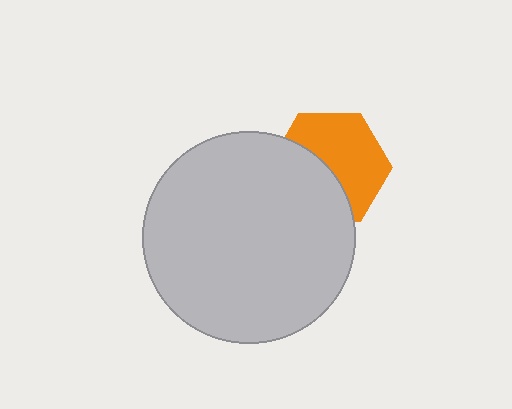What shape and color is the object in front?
The object in front is a light gray circle.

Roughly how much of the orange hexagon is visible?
About half of it is visible (roughly 56%).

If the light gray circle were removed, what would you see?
You would see the complete orange hexagon.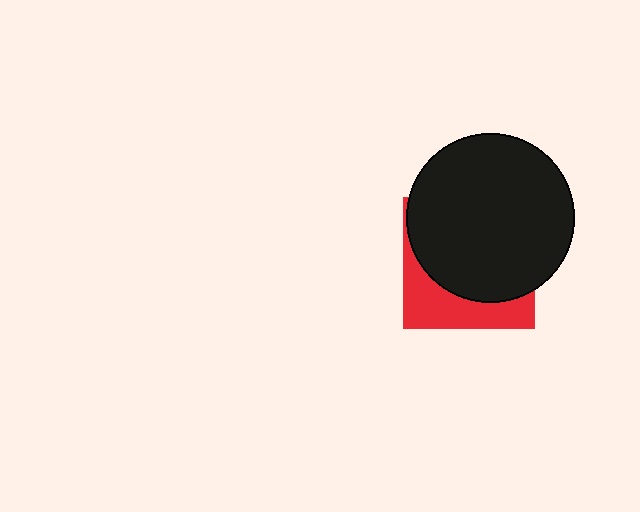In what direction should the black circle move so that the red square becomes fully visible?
The black circle should move up. That is the shortest direction to clear the overlap and leave the red square fully visible.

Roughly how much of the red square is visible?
A small part of it is visible (roughly 32%).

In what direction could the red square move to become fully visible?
The red square could move down. That would shift it out from behind the black circle entirely.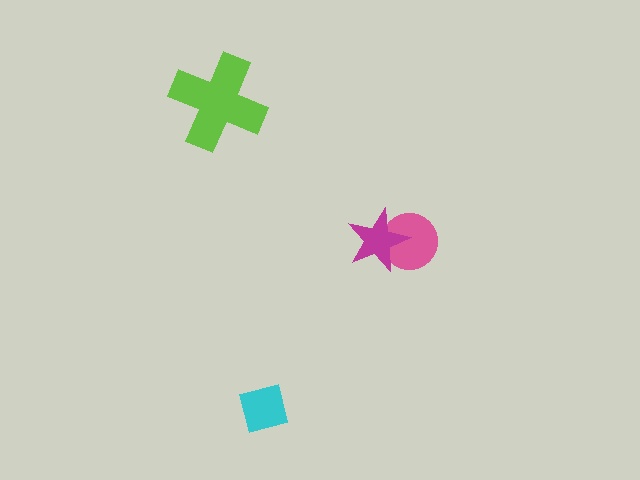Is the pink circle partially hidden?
Yes, it is partially covered by another shape.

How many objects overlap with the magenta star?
1 object overlaps with the magenta star.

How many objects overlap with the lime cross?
0 objects overlap with the lime cross.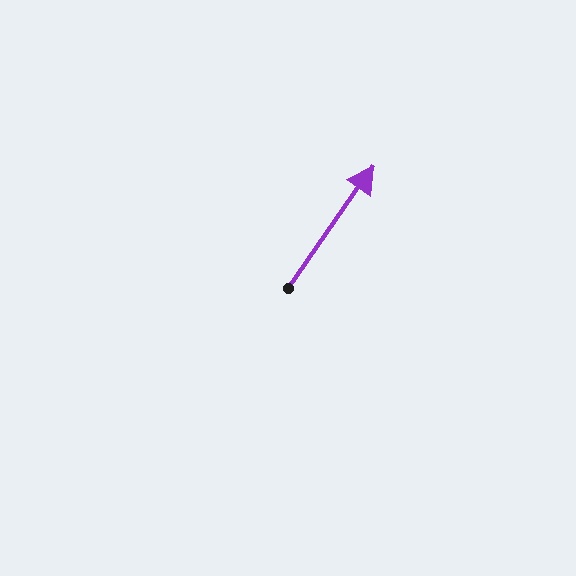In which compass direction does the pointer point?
Northeast.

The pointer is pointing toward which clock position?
Roughly 1 o'clock.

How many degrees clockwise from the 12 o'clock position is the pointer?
Approximately 35 degrees.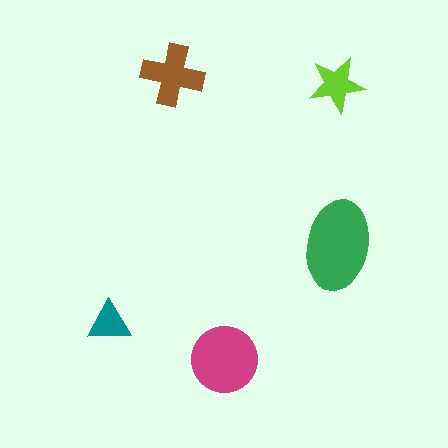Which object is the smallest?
The teal triangle.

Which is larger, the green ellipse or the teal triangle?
The green ellipse.